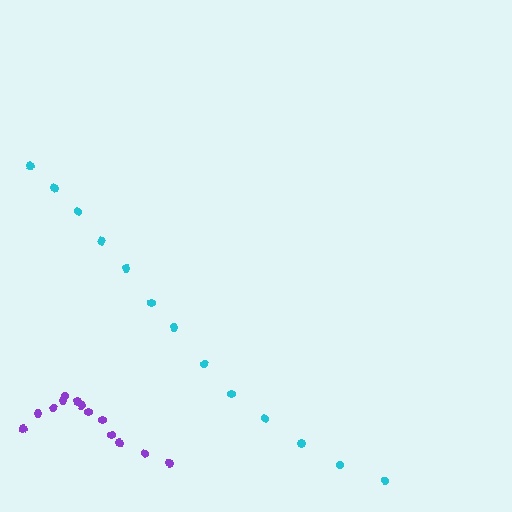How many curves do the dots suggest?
There are 2 distinct paths.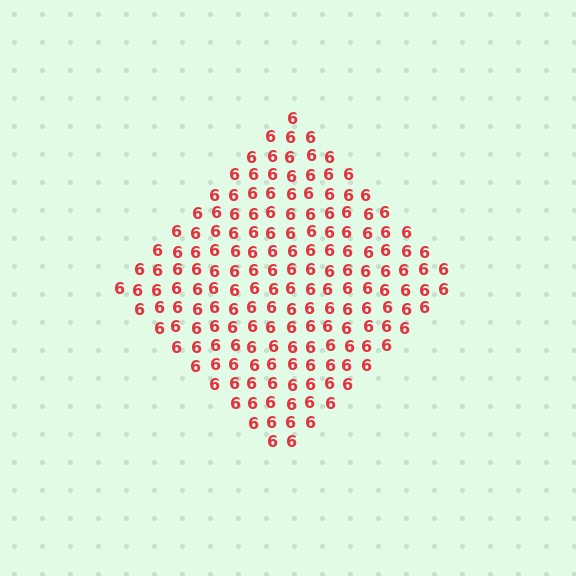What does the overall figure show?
The overall figure shows a diamond.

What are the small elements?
The small elements are digit 6's.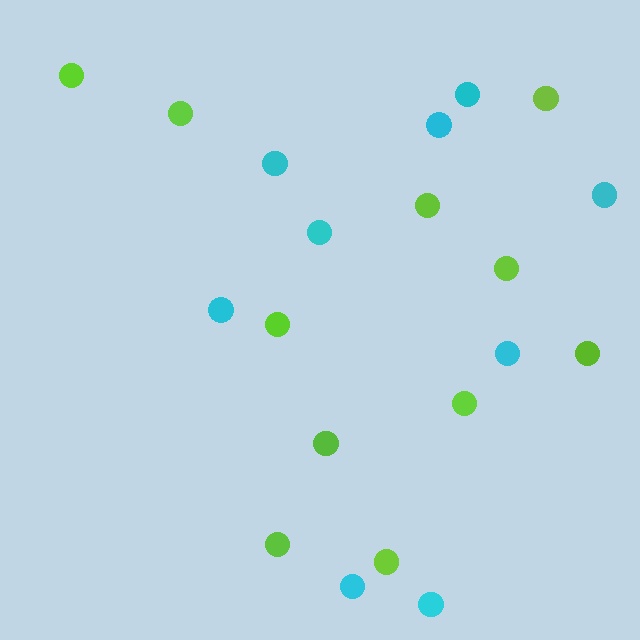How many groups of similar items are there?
There are 2 groups: one group of lime circles (11) and one group of cyan circles (9).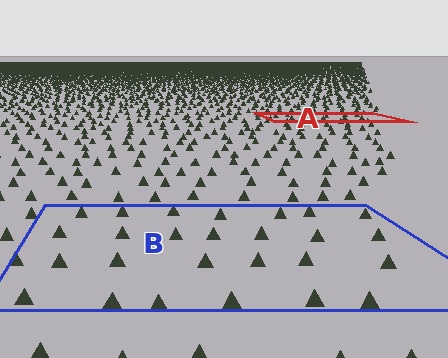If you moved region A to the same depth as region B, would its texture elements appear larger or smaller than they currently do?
They would appear larger. At a closer depth, the same texture elements are projected at a bigger on-screen size.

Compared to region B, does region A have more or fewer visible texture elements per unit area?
Region A has more texture elements per unit area — they are packed more densely because it is farther away.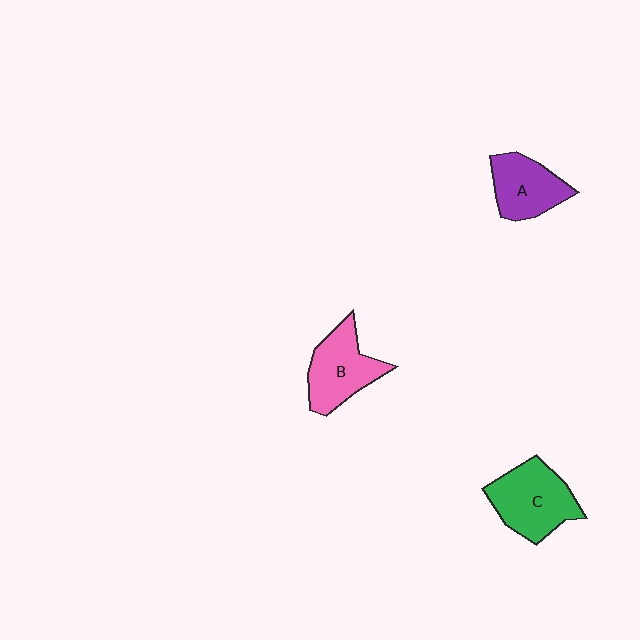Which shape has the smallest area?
Shape A (purple).